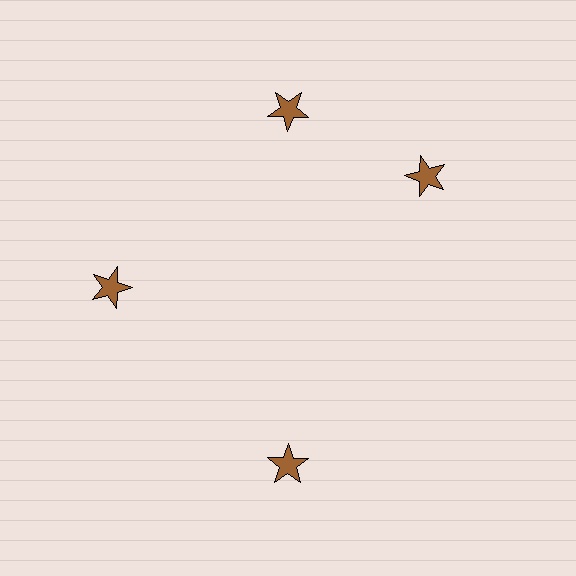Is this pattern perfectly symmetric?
No. The 4 brown stars are arranged in a ring, but one element near the 3 o'clock position is rotated out of alignment along the ring, breaking the 4-fold rotational symmetry.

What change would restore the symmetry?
The symmetry would be restored by rotating it back into even spacing with its neighbors so that all 4 stars sit at equal angles and equal distance from the center.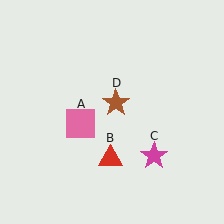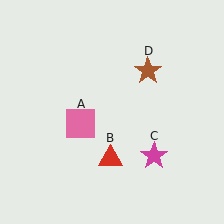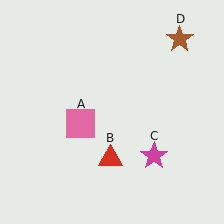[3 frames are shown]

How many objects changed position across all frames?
1 object changed position: brown star (object D).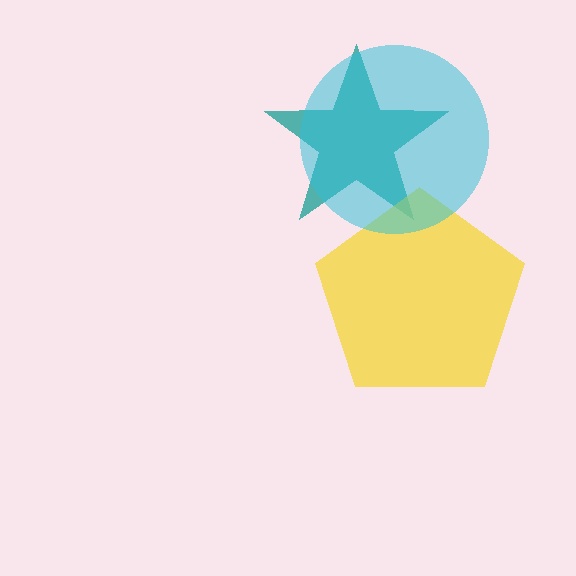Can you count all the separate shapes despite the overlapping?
Yes, there are 3 separate shapes.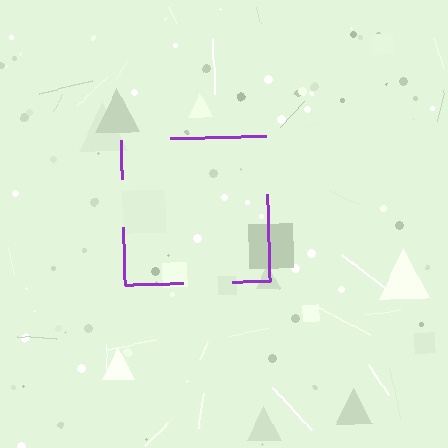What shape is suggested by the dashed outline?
The dashed outline suggests a square.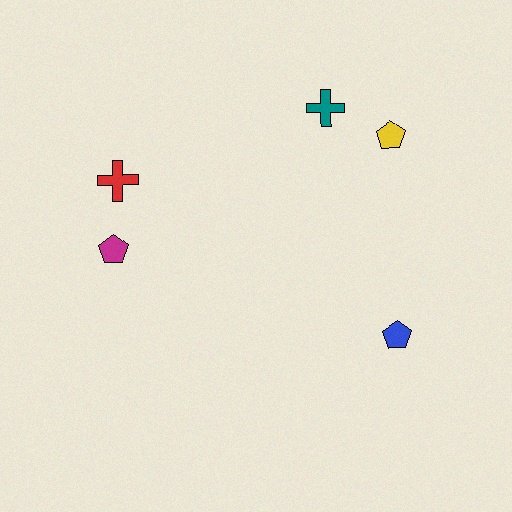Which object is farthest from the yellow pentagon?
The magenta pentagon is farthest from the yellow pentagon.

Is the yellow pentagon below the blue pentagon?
No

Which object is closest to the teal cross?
The yellow pentagon is closest to the teal cross.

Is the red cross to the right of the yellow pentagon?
No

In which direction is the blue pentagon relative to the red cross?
The blue pentagon is to the right of the red cross.